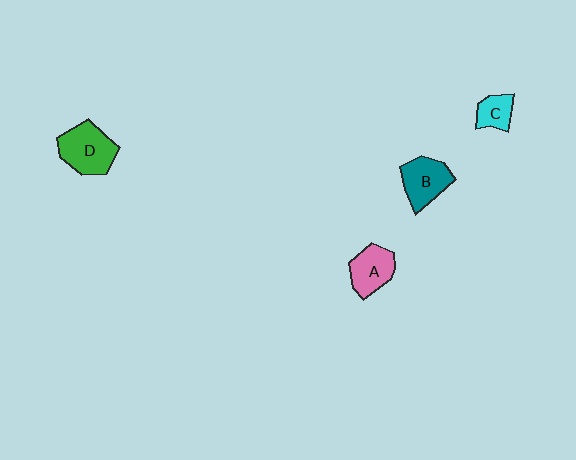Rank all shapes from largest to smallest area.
From largest to smallest: D (green), B (teal), A (pink), C (cyan).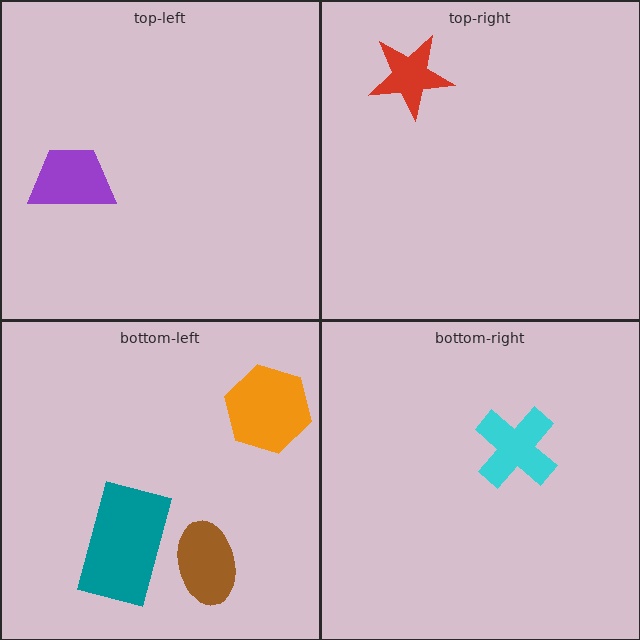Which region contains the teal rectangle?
The bottom-left region.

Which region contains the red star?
The top-right region.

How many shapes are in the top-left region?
1.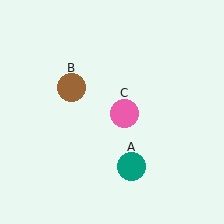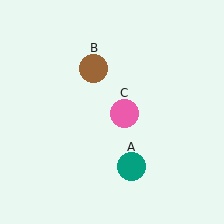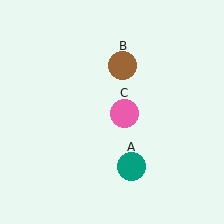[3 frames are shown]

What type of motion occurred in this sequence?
The brown circle (object B) rotated clockwise around the center of the scene.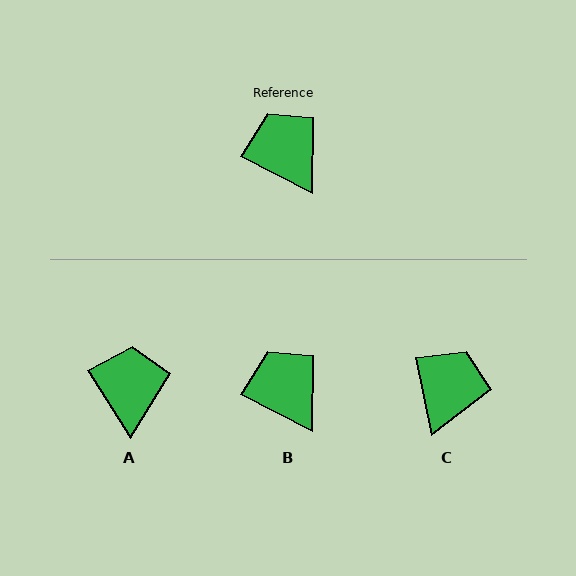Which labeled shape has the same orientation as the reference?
B.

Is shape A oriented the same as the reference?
No, it is off by about 31 degrees.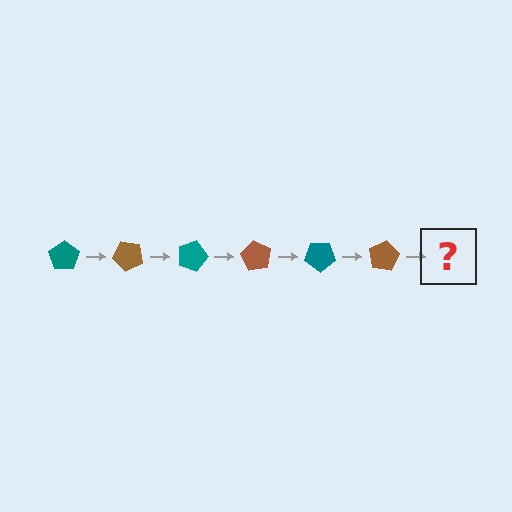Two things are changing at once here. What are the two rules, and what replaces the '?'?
The two rules are that it rotates 45 degrees each step and the color cycles through teal and brown. The '?' should be a teal pentagon, rotated 270 degrees from the start.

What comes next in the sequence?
The next element should be a teal pentagon, rotated 270 degrees from the start.